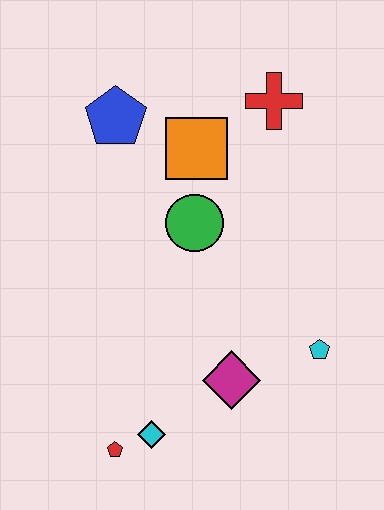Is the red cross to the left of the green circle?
No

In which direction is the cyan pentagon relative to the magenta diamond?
The cyan pentagon is to the right of the magenta diamond.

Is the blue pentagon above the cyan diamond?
Yes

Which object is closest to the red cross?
The orange square is closest to the red cross.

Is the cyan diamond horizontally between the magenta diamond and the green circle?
No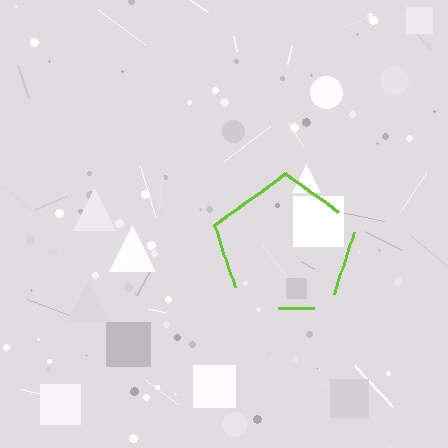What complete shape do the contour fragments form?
The contour fragments form a pentagon.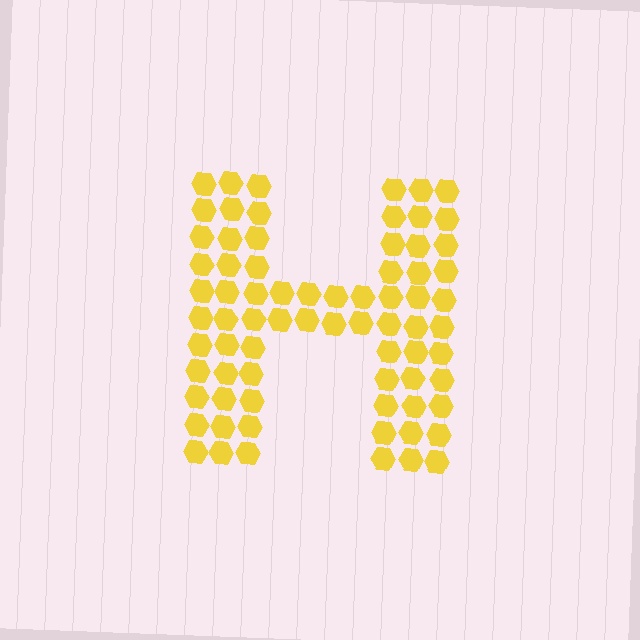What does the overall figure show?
The overall figure shows the letter H.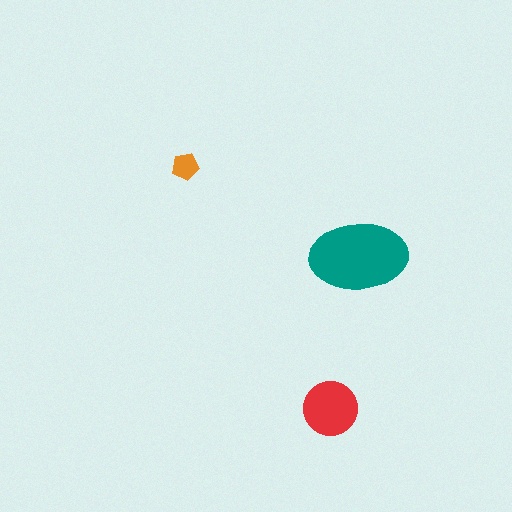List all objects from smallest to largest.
The orange pentagon, the red circle, the teal ellipse.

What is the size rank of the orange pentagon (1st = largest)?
3rd.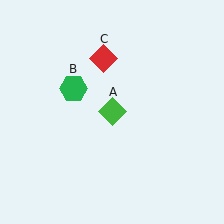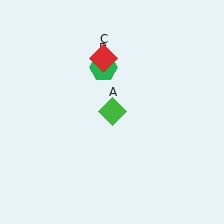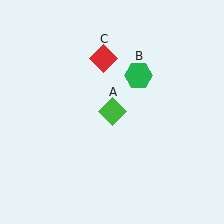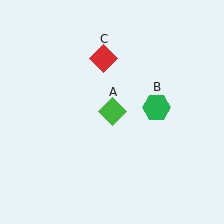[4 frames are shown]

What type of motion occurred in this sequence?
The green hexagon (object B) rotated clockwise around the center of the scene.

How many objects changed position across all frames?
1 object changed position: green hexagon (object B).